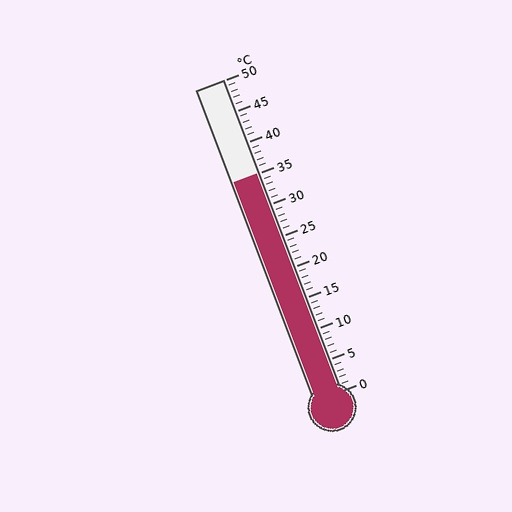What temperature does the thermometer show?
The thermometer shows approximately 35°C.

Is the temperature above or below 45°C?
The temperature is below 45°C.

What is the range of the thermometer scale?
The thermometer scale ranges from 0°C to 50°C.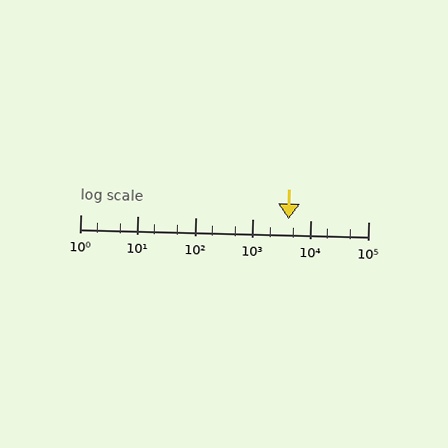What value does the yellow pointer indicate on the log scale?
The pointer indicates approximately 4100.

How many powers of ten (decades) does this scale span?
The scale spans 5 decades, from 1 to 100000.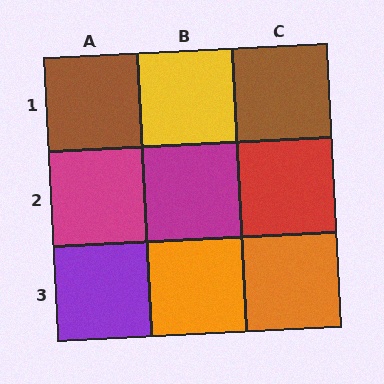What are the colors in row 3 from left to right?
Purple, orange, orange.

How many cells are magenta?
2 cells are magenta.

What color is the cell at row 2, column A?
Magenta.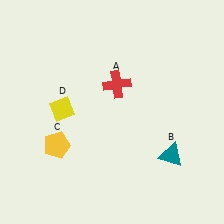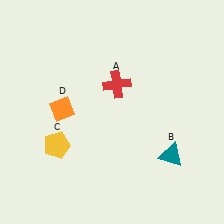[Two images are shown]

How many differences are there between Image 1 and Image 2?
There is 1 difference between the two images.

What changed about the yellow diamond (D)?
In Image 1, D is yellow. In Image 2, it changed to orange.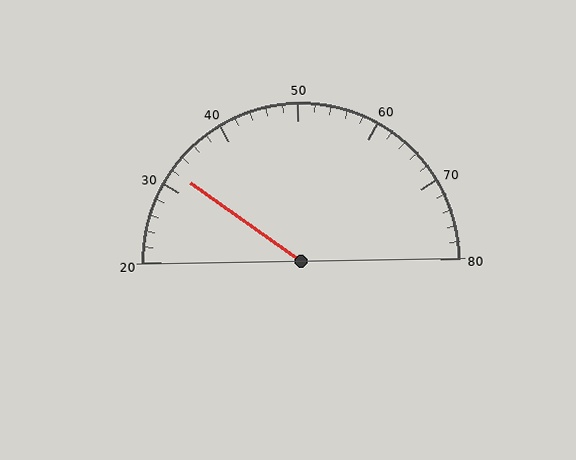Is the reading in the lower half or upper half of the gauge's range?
The reading is in the lower half of the range (20 to 80).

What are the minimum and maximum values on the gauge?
The gauge ranges from 20 to 80.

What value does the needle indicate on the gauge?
The needle indicates approximately 32.